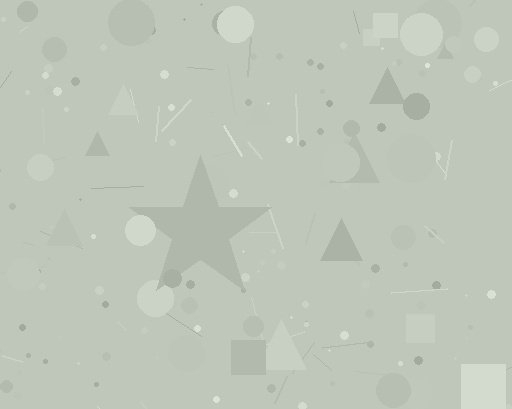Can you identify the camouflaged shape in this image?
The camouflaged shape is a star.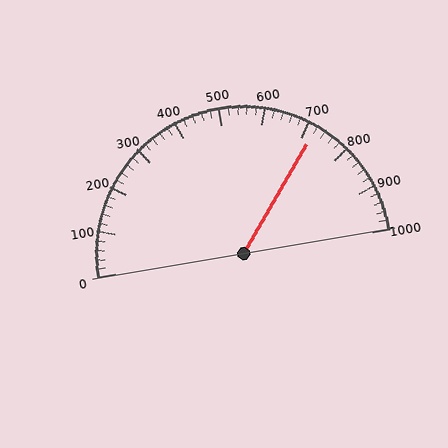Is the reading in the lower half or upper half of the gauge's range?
The reading is in the upper half of the range (0 to 1000).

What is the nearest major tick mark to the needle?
The nearest major tick mark is 700.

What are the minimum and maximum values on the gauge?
The gauge ranges from 0 to 1000.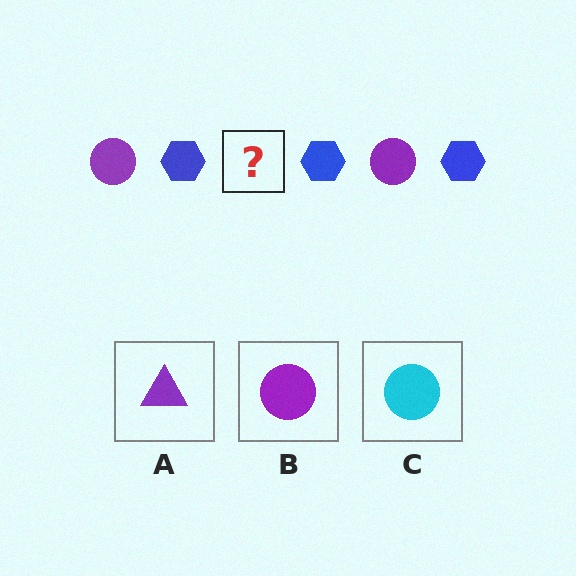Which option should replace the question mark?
Option B.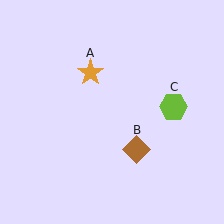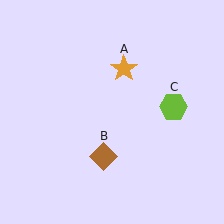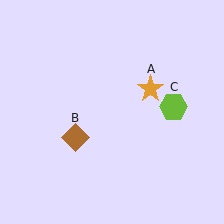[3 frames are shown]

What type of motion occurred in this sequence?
The orange star (object A), brown diamond (object B) rotated clockwise around the center of the scene.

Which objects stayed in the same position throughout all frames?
Lime hexagon (object C) remained stationary.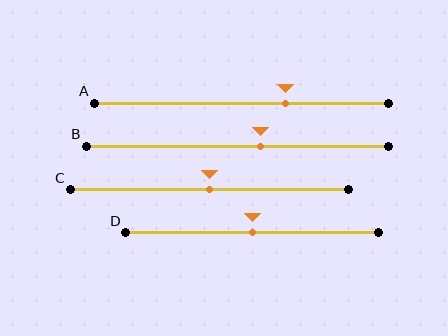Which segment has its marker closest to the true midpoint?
Segment C has its marker closest to the true midpoint.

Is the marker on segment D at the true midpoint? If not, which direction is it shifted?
Yes, the marker on segment D is at the true midpoint.